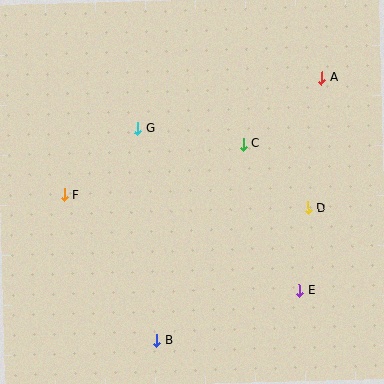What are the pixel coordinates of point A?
Point A is at (322, 78).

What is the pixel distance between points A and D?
The distance between A and D is 130 pixels.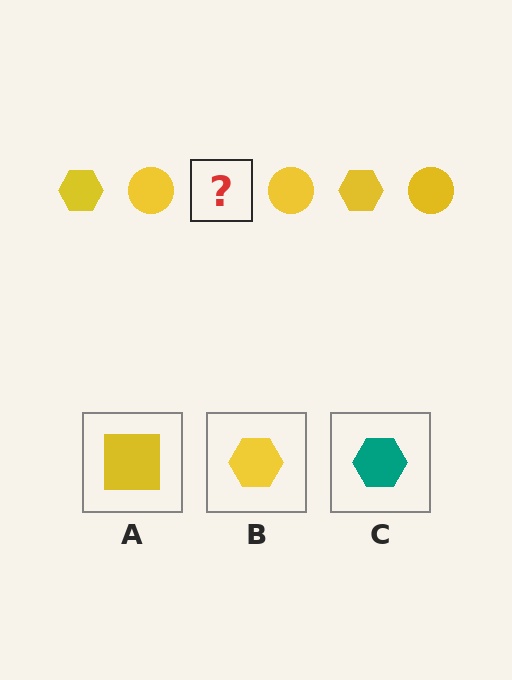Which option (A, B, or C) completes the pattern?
B.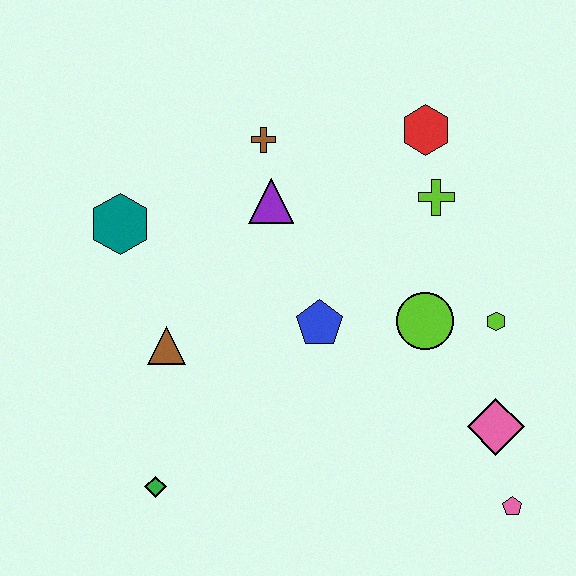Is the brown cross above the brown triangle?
Yes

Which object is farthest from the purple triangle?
The pink pentagon is farthest from the purple triangle.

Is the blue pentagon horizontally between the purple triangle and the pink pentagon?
Yes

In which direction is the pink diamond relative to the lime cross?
The pink diamond is below the lime cross.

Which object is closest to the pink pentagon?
The pink diamond is closest to the pink pentagon.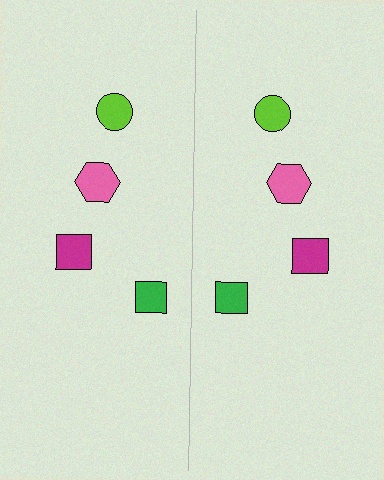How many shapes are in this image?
There are 8 shapes in this image.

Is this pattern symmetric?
Yes, this pattern has bilateral (reflection) symmetry.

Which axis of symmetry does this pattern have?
The pattern has a vertical axis of symmetry running through the center of the image.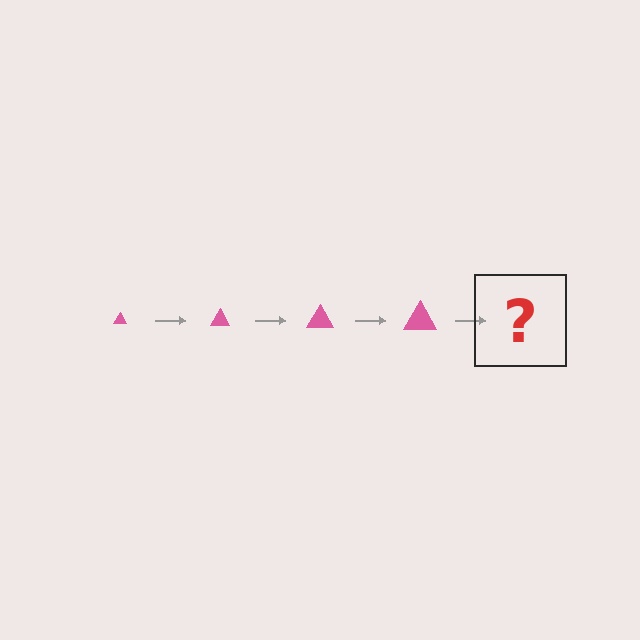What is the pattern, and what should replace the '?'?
The pattern is that the triangle gets progressively larger each step. The '?' should be a pink triangle, larger than the previous one.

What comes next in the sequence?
The next element should be a pink triangle, larger than the previous one.